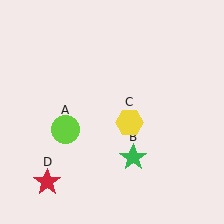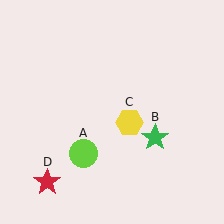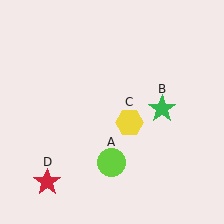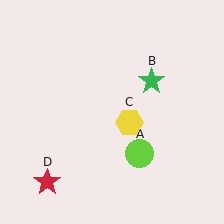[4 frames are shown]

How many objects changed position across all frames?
2 objects changed position: lime circle (object A), green star (object B).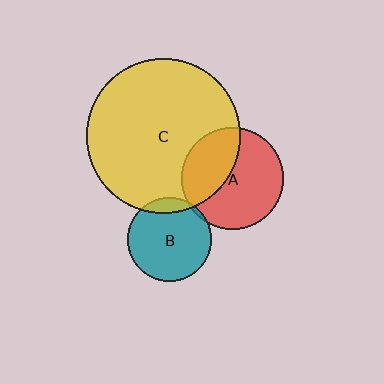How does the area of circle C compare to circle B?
Approximately 3.4 times.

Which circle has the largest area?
Circle C (yellow).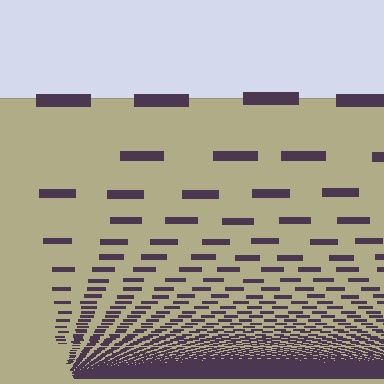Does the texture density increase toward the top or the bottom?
Density increases toward the bottom.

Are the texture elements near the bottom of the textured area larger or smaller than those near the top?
Smaller. The gradient is inverted — elements near the bottom are smaller and denser.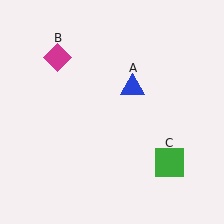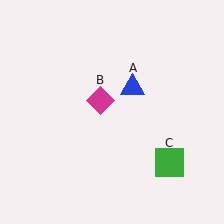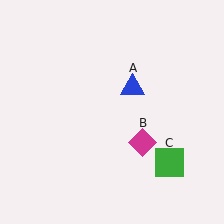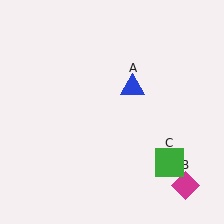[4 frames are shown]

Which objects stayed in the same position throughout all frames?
Blue triangle (object A) and green square (object C) remained stationary.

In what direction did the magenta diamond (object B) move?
The magenta diamond (object B) moved down and to the right.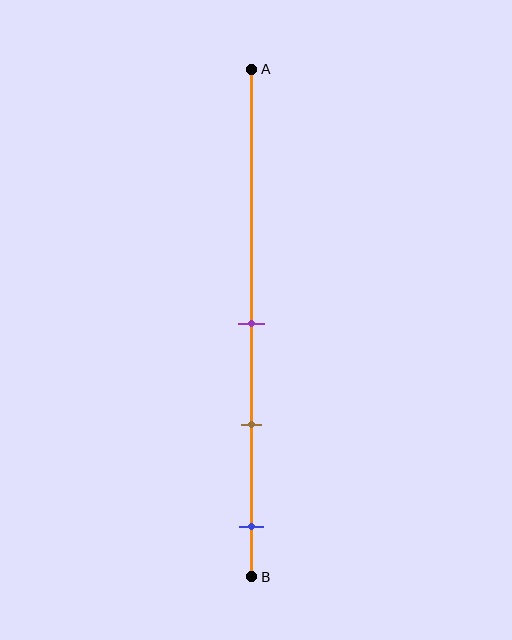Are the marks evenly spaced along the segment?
Yes, the marks are approximately evenly spaced.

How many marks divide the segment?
There are 3 marks dividing the segment.